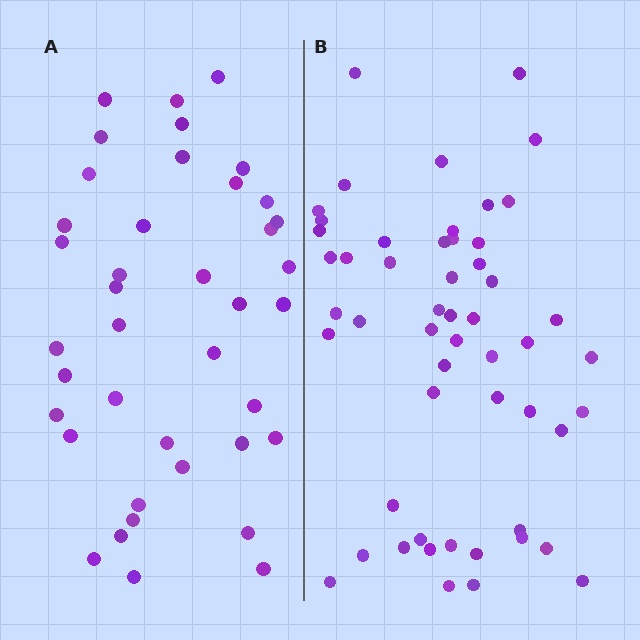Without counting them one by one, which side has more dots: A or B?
Region B (the right region) has more dots.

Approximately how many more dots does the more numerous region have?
Region B has approximately 15 more dots than region A.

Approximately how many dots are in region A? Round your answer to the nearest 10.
About 40 dots.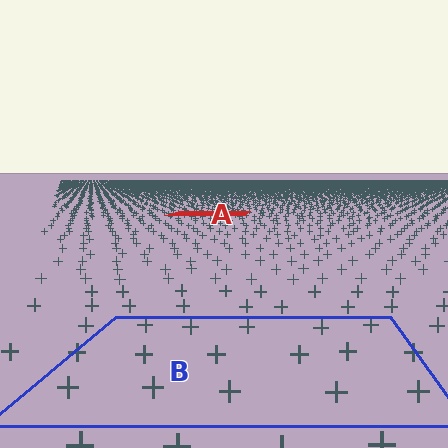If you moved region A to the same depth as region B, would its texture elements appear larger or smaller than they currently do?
They would appear larger. At a closer depth, the same texture elements are projected at a bigger on-screen size.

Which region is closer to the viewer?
Region B is closer. The texture elements there are larger and more spread out.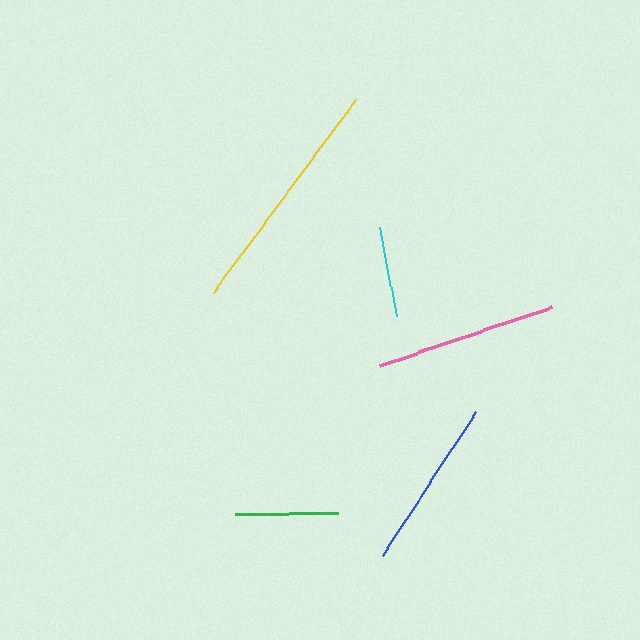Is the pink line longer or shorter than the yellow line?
The yellow line is longer than the pink line.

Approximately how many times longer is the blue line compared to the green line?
The blue line is approximately 1.7 times the length of the green line.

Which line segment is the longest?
The yellow line is the longest at approximately 239 pixels.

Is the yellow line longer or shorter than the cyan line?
The yellow line is longer than the cyan line.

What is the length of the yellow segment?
The yellow segment is approximately 239 pixels long.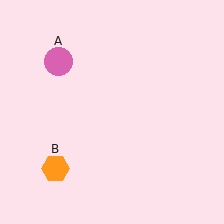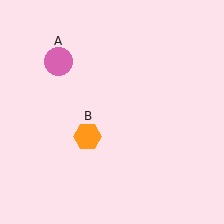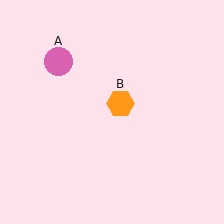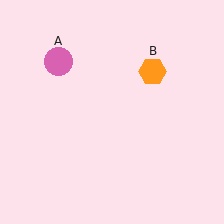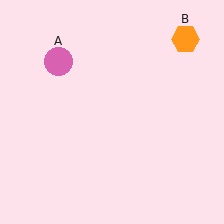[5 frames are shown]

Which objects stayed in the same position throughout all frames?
Pink circle (object A) remained stationary.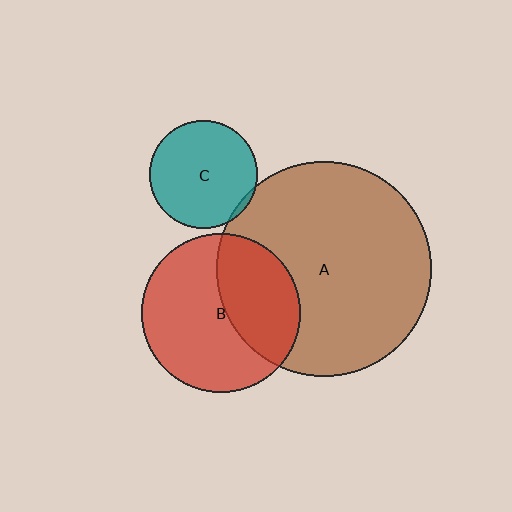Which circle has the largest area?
Circle A (brown).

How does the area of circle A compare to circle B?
Approximately 1.8 times.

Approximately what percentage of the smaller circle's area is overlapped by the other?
Approximately 40%.